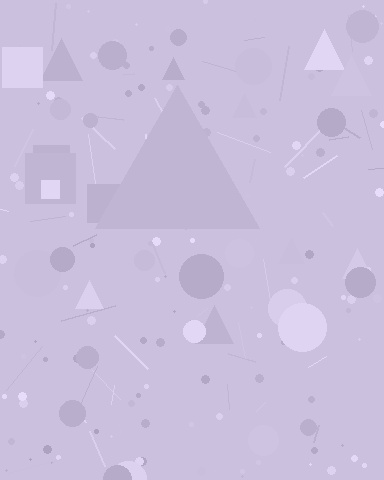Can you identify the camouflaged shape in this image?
The camouflaged shape is a triangle.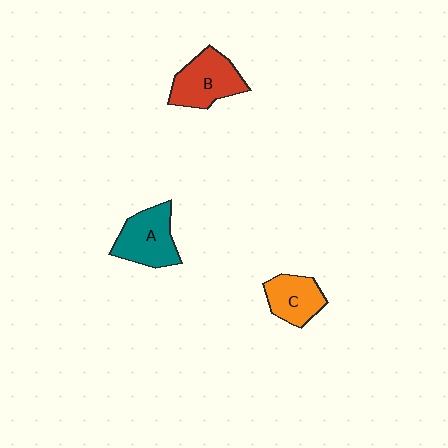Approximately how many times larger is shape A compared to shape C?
Approximately 1.3 times.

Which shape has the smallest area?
Shape C (orange).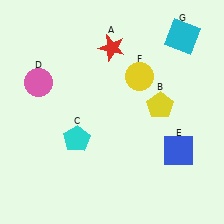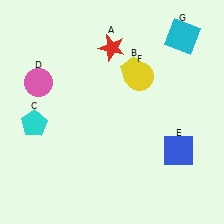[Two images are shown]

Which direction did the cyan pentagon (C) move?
The cyan pentagon (C) moved left.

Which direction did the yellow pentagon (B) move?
The yellow pentagon (B) moved up.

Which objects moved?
The objects that moved are: the yellow pentagon (B), the cyan pentagon (C).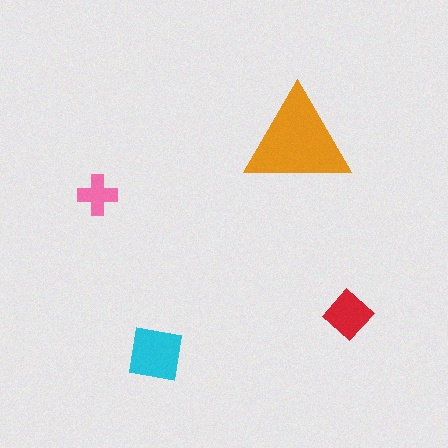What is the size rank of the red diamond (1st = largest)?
3rd.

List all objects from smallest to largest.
The pink cross, the red diamond, the cyan square, the orange triangle.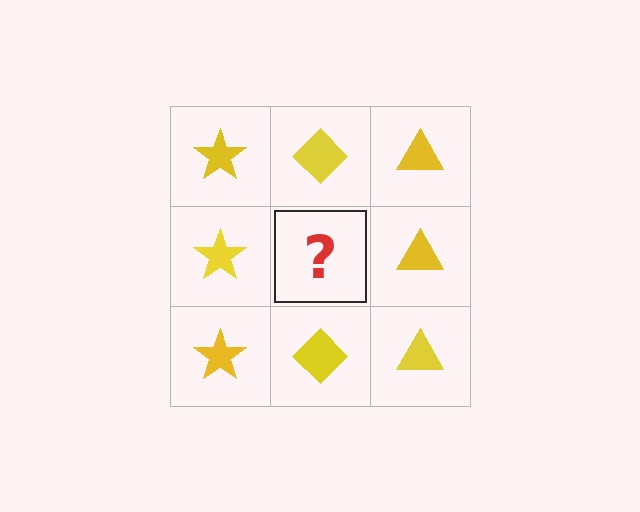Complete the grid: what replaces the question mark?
The question mark should be replaced with a yellow diamond.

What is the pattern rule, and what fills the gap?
The rule is that each column has a consistent shape. The gap should be filled with a yellow diamond.